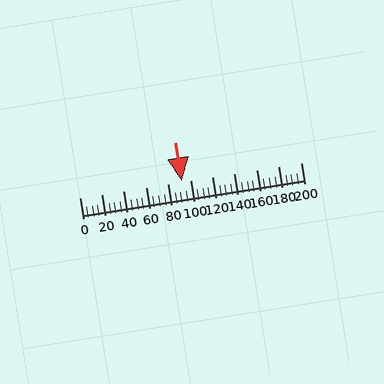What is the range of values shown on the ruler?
The ruler shows values from 0 to 200.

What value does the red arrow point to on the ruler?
The red arrow points to approximately 93.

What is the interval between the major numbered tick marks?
The major tick marks are spaced 20 units apart.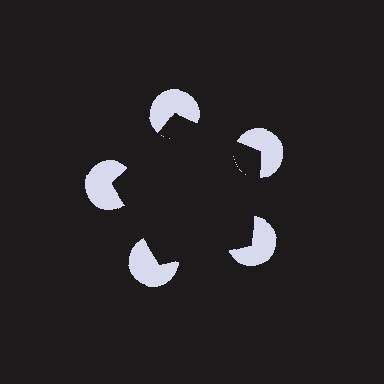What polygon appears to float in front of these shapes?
An illusory pentagon — its edges are inferred from the aligned wedge cuts in the pac-man discs, not physically drawn.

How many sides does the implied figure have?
5 sides.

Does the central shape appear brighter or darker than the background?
It typically appears slightly darker than the background, even though no actual brightness change is drawn.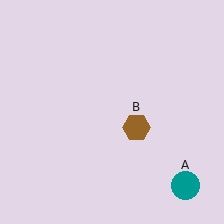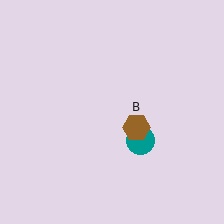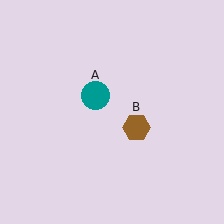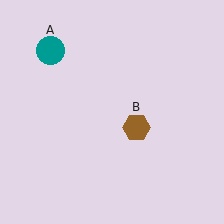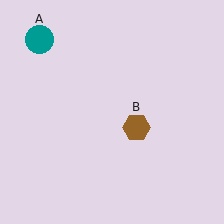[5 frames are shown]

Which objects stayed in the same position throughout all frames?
Brown hexagon (object B) remained stationary.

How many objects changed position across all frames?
1 object changed position: teal circle (object A).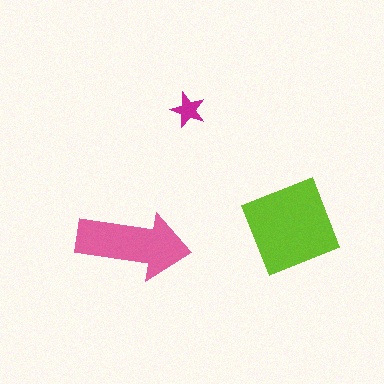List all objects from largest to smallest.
The lime diamond, the pink arrow, the magenta star.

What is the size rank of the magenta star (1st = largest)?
3rd.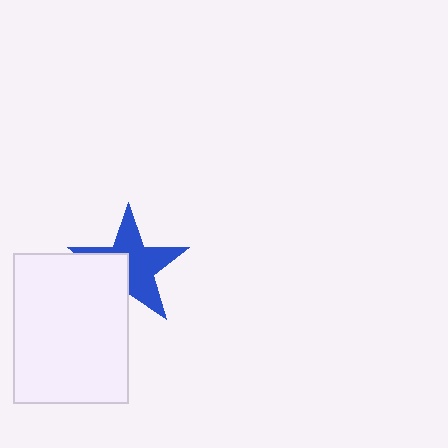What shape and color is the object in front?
The object in front is a white rectangle.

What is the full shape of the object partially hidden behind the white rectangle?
The partially hidden object is a blue star.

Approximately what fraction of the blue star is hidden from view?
Roughly 37% of the blue star is hidden behind the white rectangle.